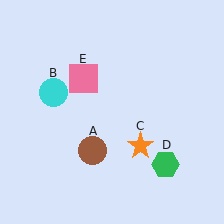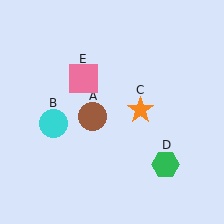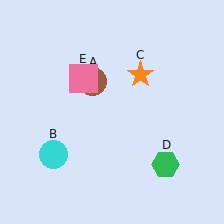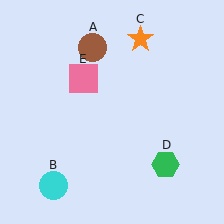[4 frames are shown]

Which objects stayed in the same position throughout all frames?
Green hexagon (object D) and pink square (object E) remained stationary.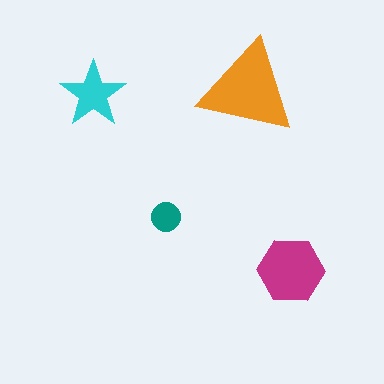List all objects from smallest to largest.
The teal circle, the cyan star, the magenta hexagon, the orange triangle.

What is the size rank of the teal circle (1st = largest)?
4th.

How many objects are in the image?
There are 4 objects in the image.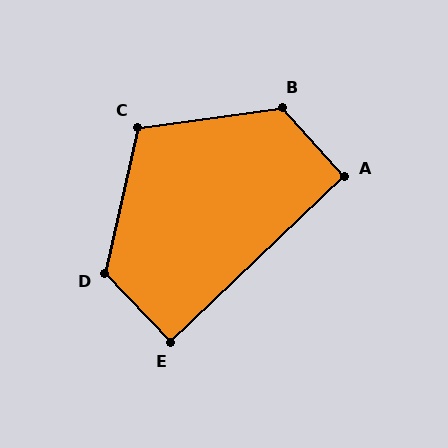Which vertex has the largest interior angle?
B, at approximately 125 degrees.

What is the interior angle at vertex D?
Approximately 123 degrees (obtuse).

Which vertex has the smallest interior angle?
E, at approximately 91 degrees.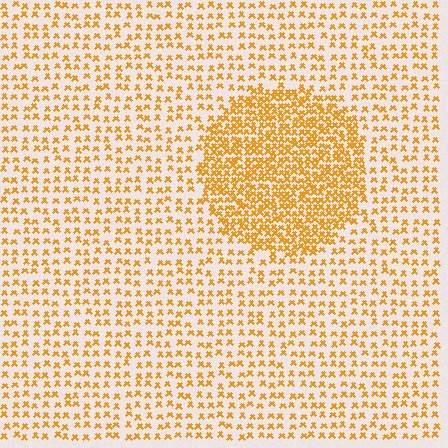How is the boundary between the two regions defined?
The boundary is defined by a change in element density (approximately 2.3x ratio). All elements are the same color, size, and shape.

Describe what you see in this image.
The image contains small orange elements arranged at two different densities. A circle-shaped region is visible where the elements are more densely packed than the surrounding area.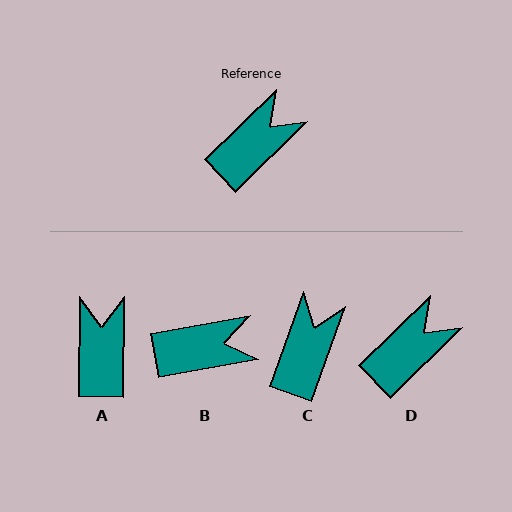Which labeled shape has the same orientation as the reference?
D.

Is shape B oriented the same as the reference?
No, it is off by about 34 degrees.